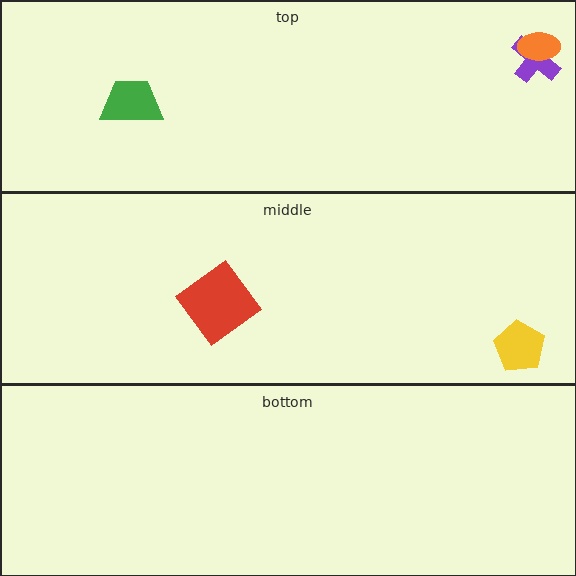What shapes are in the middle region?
The yellow pentagon, the red diamond.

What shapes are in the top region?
The purple cross, the green trapezoid, the orange ellipse.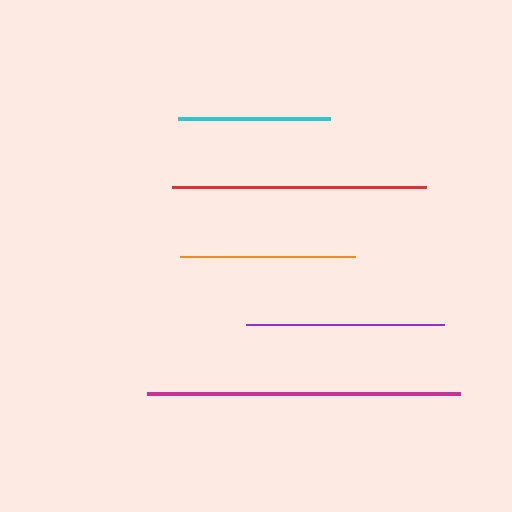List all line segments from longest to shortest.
From longest to shortest: magenta, red, purple, orange, cyan.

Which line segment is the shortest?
The cyan line is the shortest at approximately 151 pixels.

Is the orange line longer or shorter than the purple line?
The purple line is longer than the orange line.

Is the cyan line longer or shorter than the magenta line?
The magenta line is longer than the cyan line.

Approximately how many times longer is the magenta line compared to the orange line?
The magenta line is approximately 1.8 times the length of the orange line.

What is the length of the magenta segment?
The magenta segment is approximately 313 pixels long.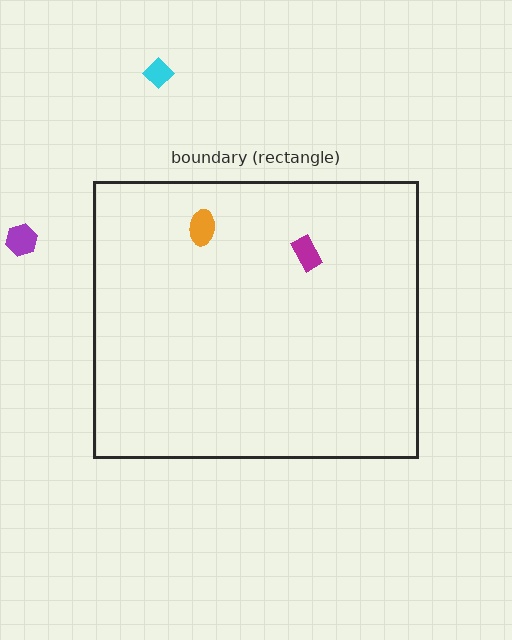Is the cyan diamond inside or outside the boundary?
Outside.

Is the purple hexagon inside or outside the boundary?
Outside.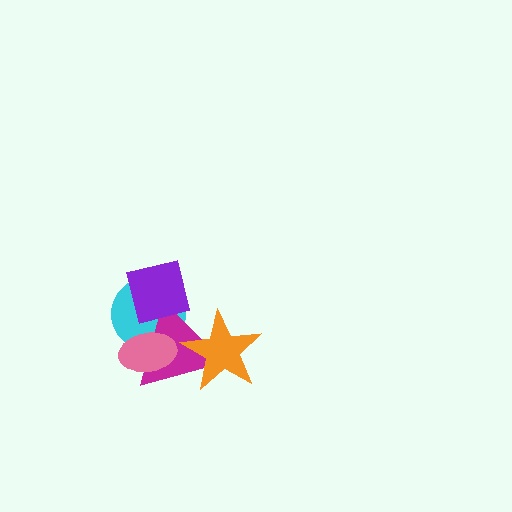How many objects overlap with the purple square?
2 objects overlap with the purple square.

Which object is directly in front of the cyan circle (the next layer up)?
The magenta triangle is directly in front of the cyan circle.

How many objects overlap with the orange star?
1 object overlaps with the orange star.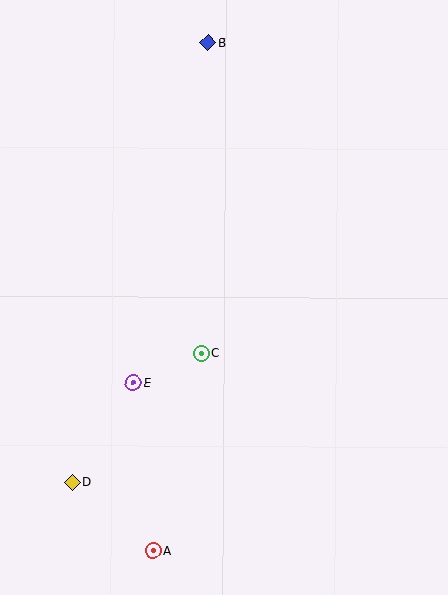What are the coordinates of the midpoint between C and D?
The midpoint between C and D is at (136, 418).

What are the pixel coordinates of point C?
Point C is at (201, 353).